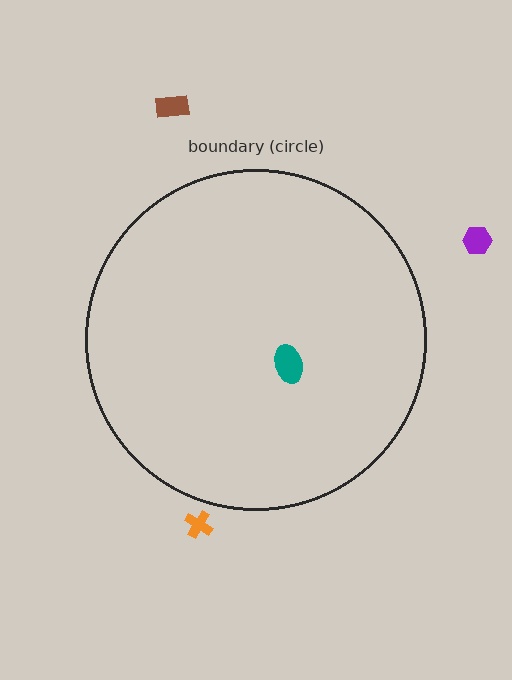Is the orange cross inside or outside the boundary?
Outside.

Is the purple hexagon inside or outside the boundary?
Outside.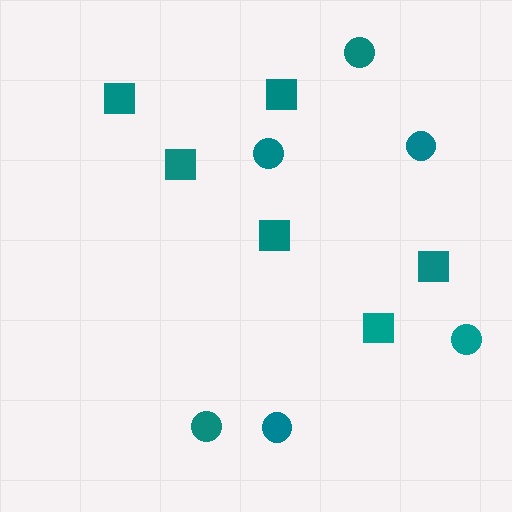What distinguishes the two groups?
There are 2 groups: one group of squares (6) and one group of circles (6).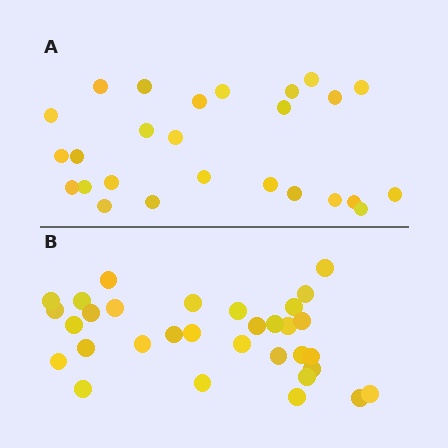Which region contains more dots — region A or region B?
Region B (the bottom region) has more dots.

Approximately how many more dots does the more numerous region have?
Region B has about 6 more dots than region A.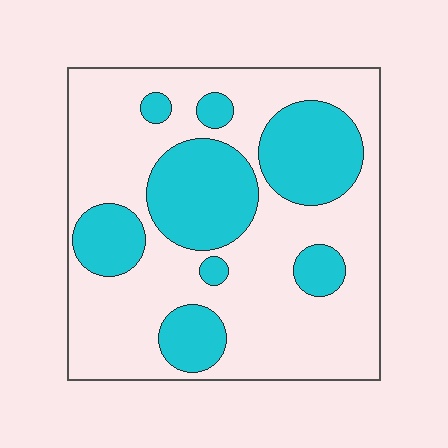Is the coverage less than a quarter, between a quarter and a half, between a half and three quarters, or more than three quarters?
Between a quarter and a half.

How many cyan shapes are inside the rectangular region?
8.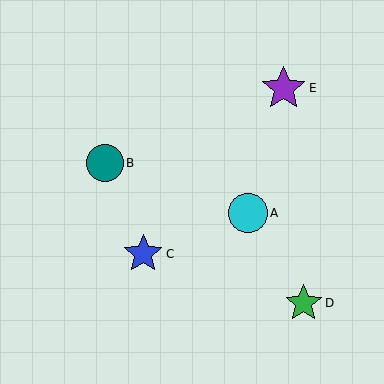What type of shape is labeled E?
Shape E is a purple star.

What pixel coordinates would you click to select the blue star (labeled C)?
Click at (143, 254) to select the blue star C.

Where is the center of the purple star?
The center of the purple star is at (284, 88).